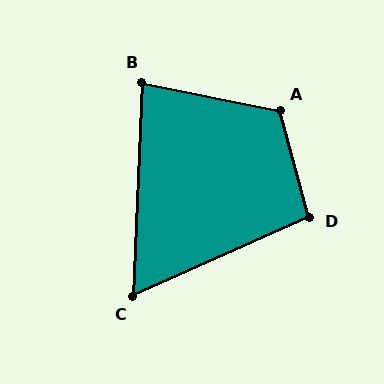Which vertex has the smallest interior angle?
C, at approximately 63 degrees.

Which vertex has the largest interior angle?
A, at approximately 117 degrees.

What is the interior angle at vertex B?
Approximately 81 degrees (acute).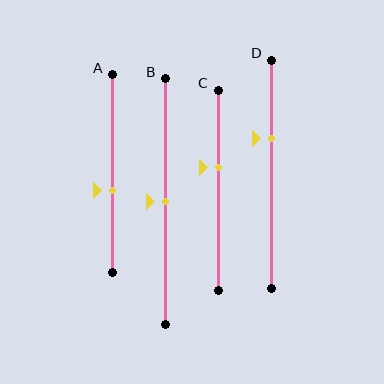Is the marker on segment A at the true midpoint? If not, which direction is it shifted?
No, the marker on segment A is shifted downward by about 9% of the segment length.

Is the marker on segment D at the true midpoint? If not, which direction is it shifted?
No, the marker on segment D is shifted upward by about 16% of the segment length.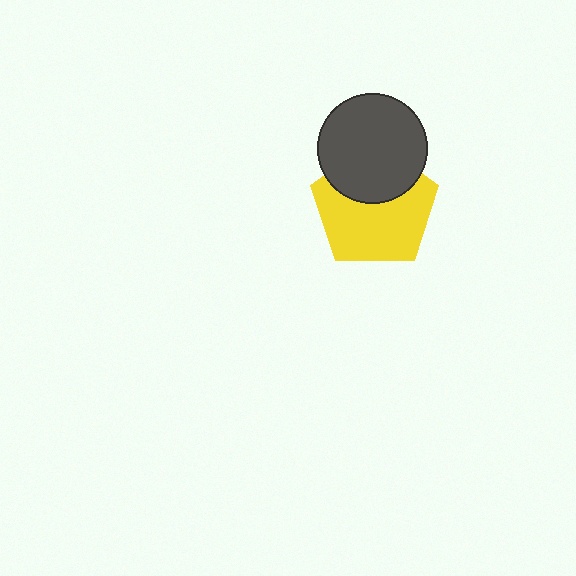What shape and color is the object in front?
The object in front is a dark gray circle.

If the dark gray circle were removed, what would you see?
You would see the complete yellow pentagon.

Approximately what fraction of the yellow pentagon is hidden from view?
Roughly 35% of the yellow pentagon is hidden behind the dark gray circle.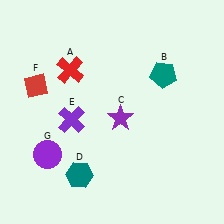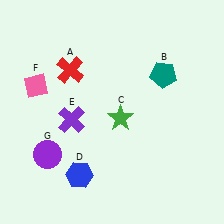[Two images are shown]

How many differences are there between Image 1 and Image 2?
There are 3 differences between the two images.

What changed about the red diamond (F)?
In Image 1, F is red. In Image 2, it changed to pink.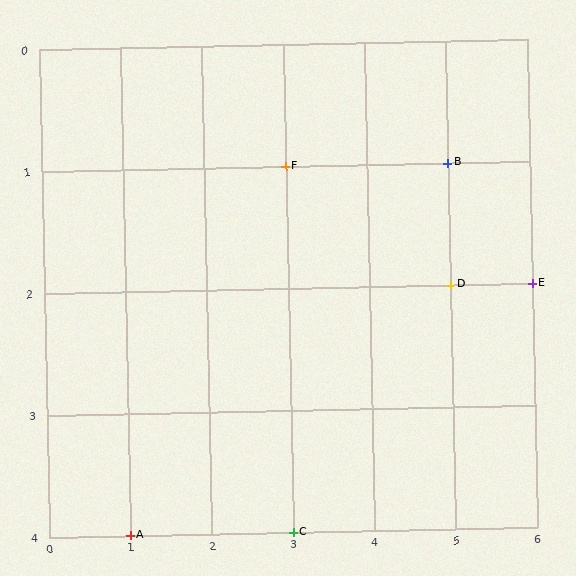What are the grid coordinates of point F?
Point F is at grid coordinates (3, 1).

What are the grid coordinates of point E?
Point E is at grid coordinates (6, 2).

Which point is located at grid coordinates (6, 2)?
Point E is at (6, 2).